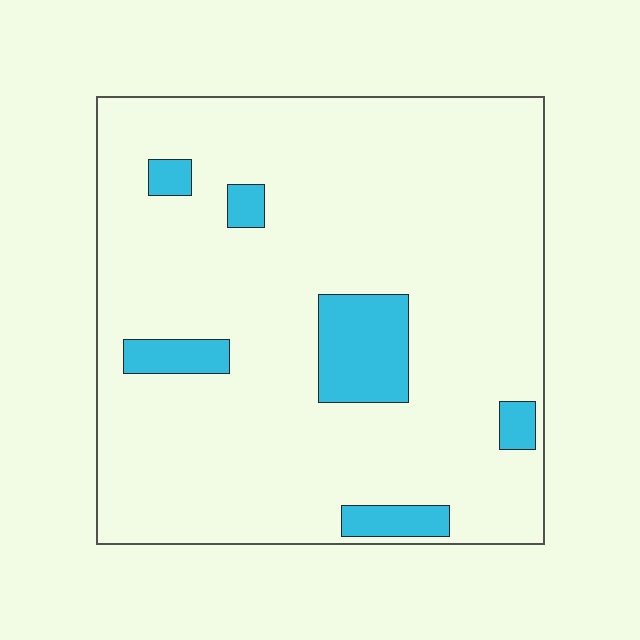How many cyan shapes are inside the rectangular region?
6.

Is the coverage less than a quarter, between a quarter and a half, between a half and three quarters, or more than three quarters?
Less than a quarter.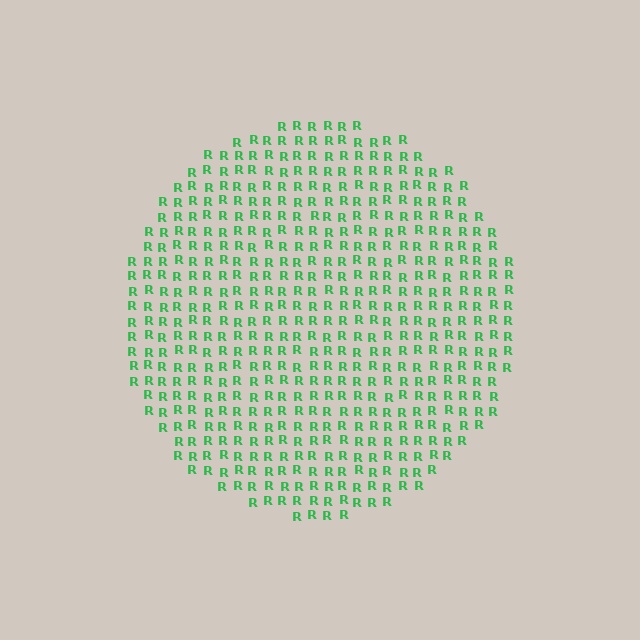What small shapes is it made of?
It is made of small letter R's.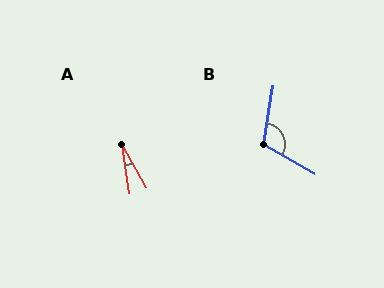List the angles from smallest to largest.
A (21°), B (111°).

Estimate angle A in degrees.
Approximately 21 degrees.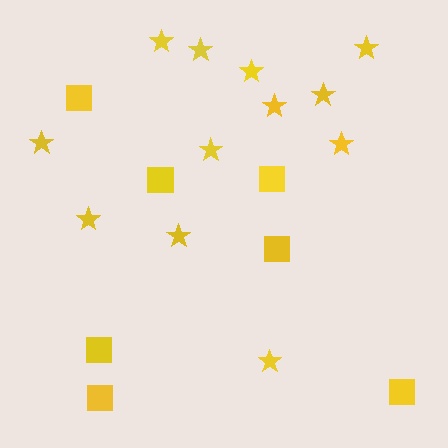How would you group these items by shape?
There are 2 groups: one group of squares (7) and one group of stars (12).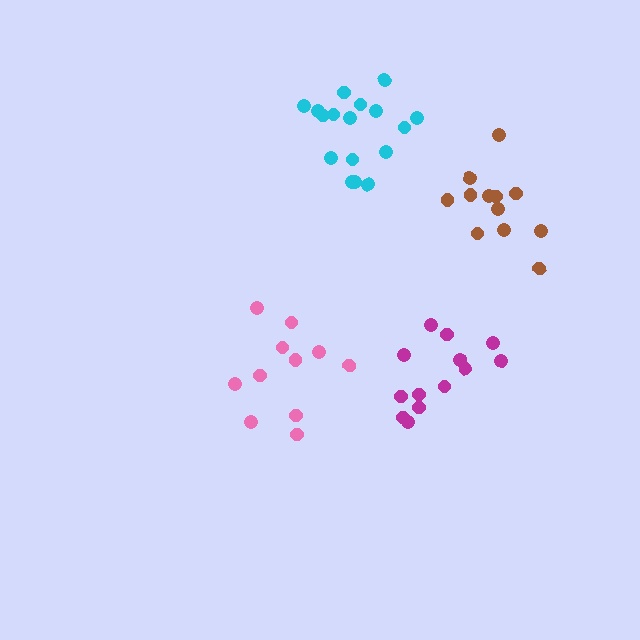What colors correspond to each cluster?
The clusters are colored: cyan, brown, pink, magenta.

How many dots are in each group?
Group 1: 17 dots, Group 2: 12 dots, Group 3: 11 dots, Group 4: 13 dots (53 total).